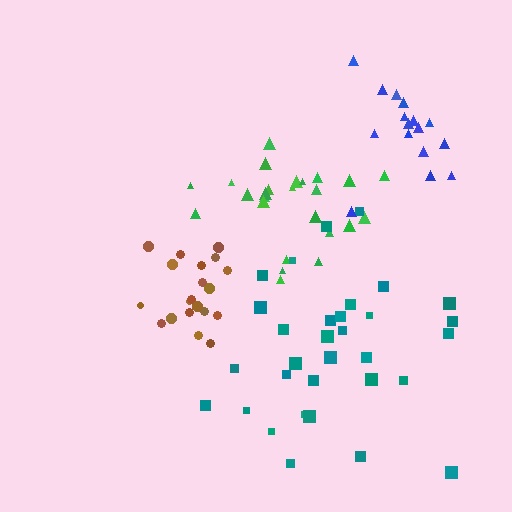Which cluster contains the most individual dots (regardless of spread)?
Teal (32).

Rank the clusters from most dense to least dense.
brown, blue, green, teal.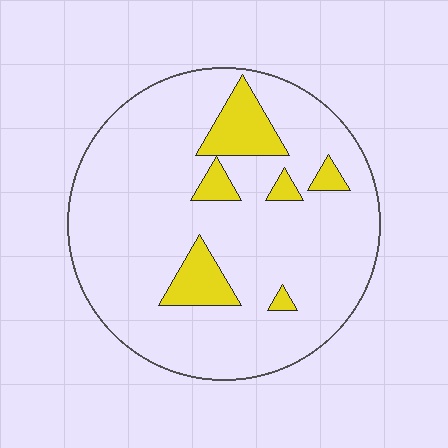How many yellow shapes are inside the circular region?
6.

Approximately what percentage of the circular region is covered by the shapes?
Approximately 15%.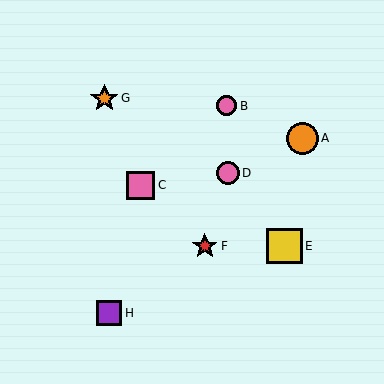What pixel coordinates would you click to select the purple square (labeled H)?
Click at (109, 313) to select the purple square H.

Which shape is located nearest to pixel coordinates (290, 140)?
The orange circle (labeled A) at (303, 138) is nearest to that location.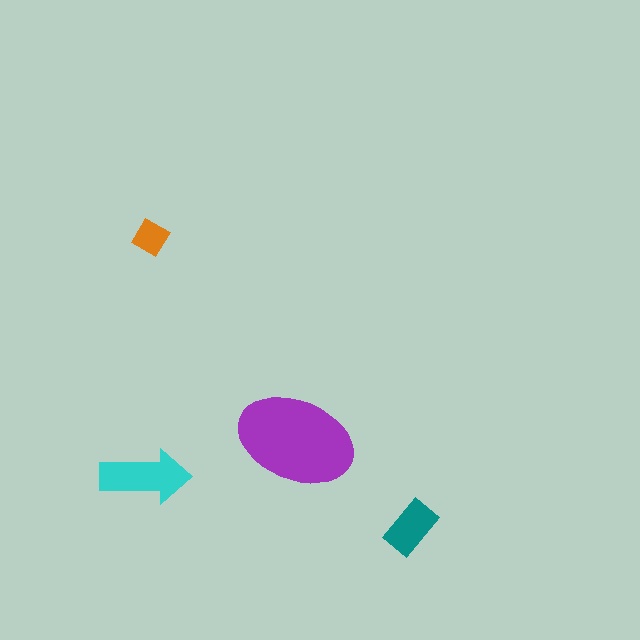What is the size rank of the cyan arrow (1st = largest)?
2nd.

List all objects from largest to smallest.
The purple ellipse, the cyan arrow, the teal rectangle, the orange diamond.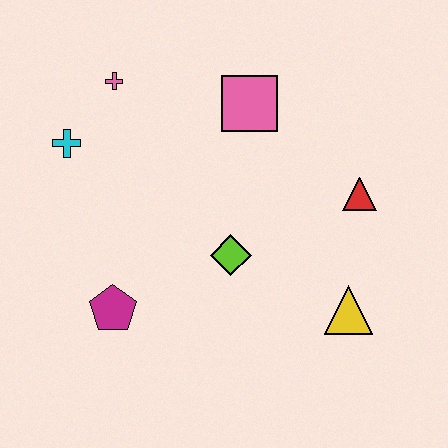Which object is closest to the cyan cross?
The pink cross is closest to the cyan cross.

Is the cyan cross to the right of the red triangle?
No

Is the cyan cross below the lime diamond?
No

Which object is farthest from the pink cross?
The yellow triangle is farthest from the pink cross.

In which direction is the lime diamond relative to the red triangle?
The lime diamond is to the left of the red triangle.